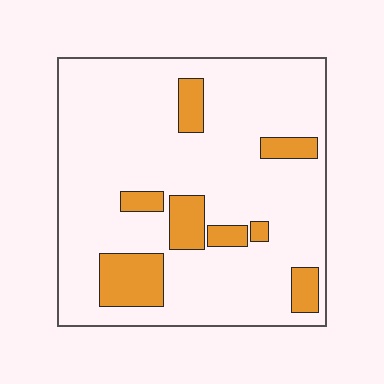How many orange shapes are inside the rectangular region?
8.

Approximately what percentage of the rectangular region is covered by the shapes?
Approximately 15%.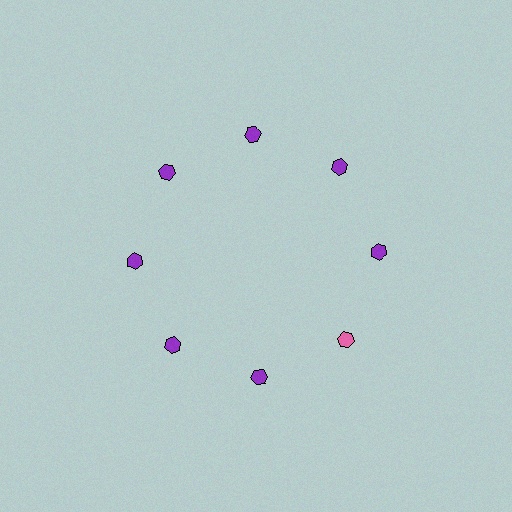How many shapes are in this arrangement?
There are 8 shapes arranged in a ring pattern.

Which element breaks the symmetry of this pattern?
The pink hexagon at roughly the 4 o'clock position breaks the symmetry. All other shapes are purple hexagons.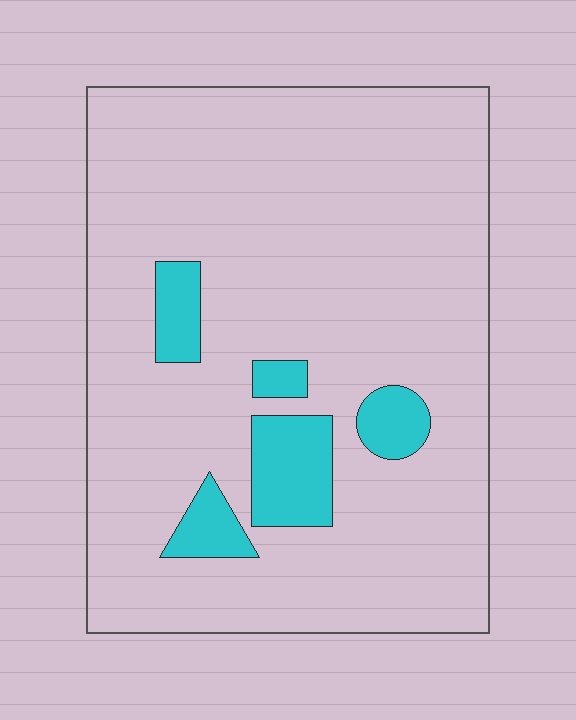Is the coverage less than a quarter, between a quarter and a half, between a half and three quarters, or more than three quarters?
Less than a quarter.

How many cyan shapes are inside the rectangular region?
5.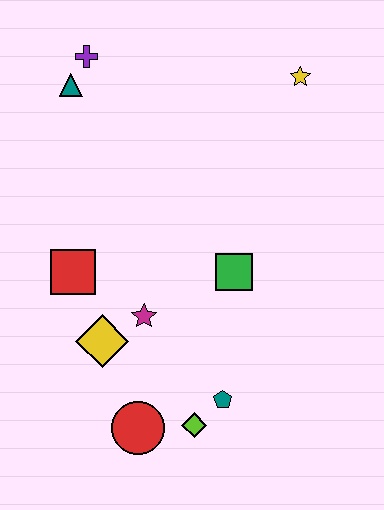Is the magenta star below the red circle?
No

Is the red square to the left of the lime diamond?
Yes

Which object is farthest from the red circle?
The yellow star is farthest from the red circle.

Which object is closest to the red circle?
The lime diamond is closest to the red circle.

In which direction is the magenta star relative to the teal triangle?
The magenta star is below the teal triangle.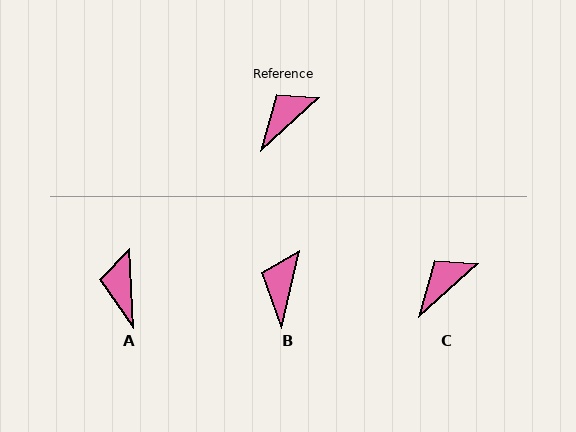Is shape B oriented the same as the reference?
No, it is off by about 35 degrees.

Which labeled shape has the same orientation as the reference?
C.